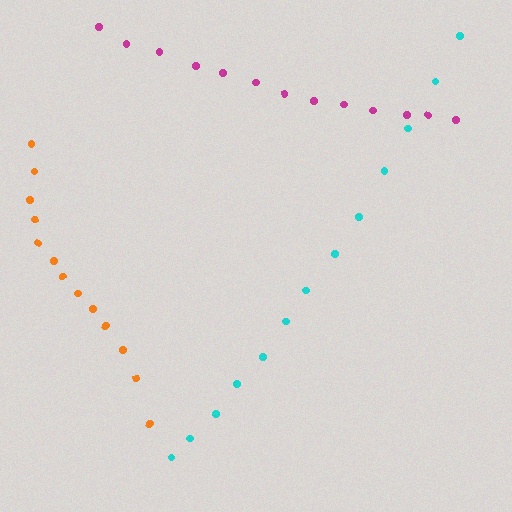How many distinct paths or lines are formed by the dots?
There are 3 distinct paths.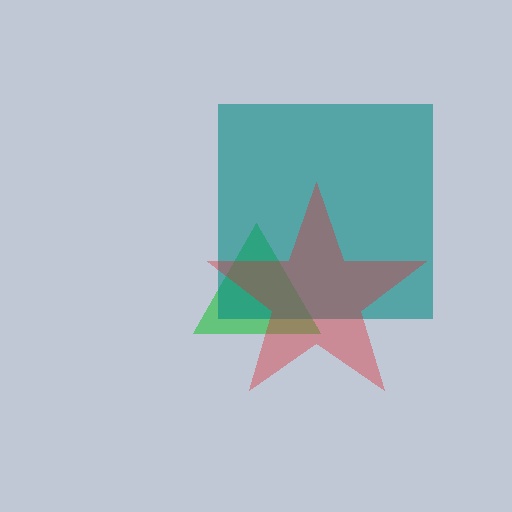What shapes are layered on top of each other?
The layered shapes are: a green triangle, a teal square, a red star.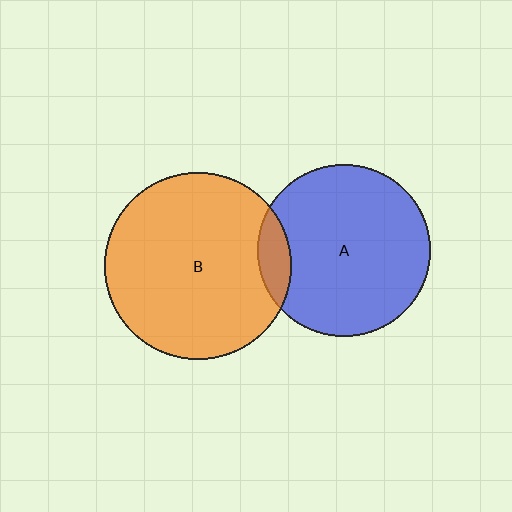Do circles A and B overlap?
Yes.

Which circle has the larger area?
Circle B (orange).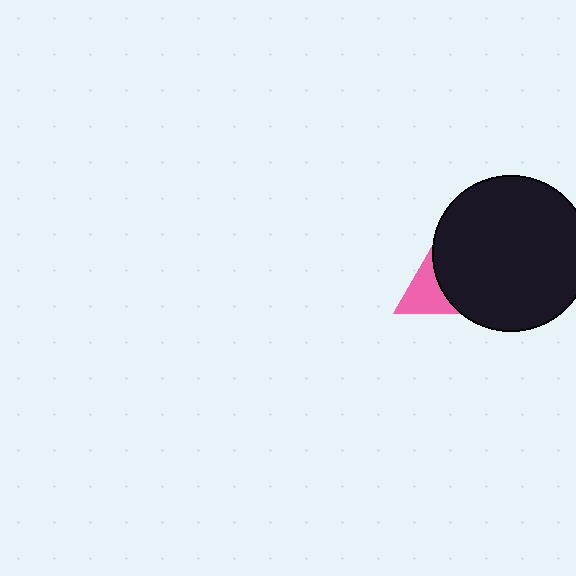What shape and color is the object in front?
The object in front is a black circle.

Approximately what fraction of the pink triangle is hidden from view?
Roughly 63% of the pink triangle is hidden behind the black circle.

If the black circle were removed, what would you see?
You would see the complete pink triangle.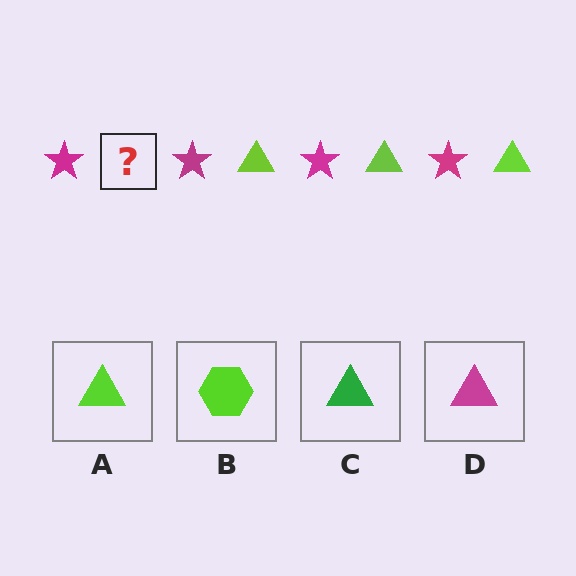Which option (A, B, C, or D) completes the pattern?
A.